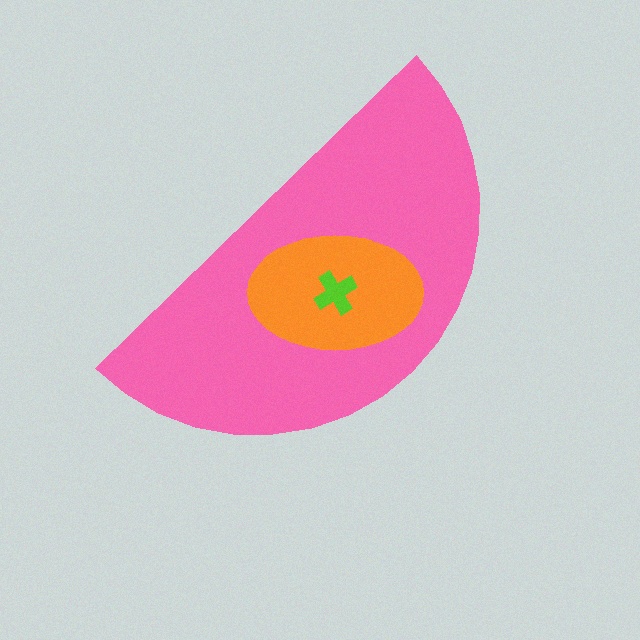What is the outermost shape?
The pink semicircle.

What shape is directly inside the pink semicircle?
The orange ellipse.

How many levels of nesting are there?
3.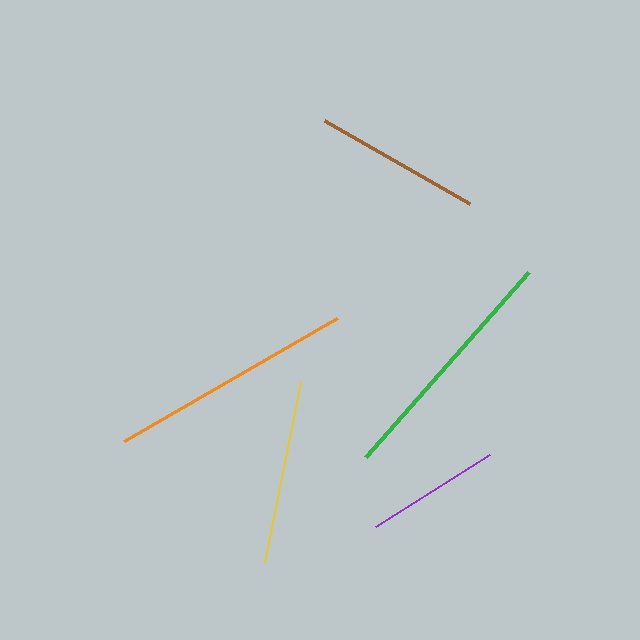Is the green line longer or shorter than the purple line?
The green line is longer than the purple line.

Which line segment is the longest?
The green line is the longest at approximately 247 pixels.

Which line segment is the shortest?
The purple line is the shortest at approximately 135 pixels.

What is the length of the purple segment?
The purple segment is approximately 135 pixels long.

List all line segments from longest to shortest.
From longest to shortest: green, orange, yellow, brown, purple.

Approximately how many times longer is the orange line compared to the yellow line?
The orange line is approximately 1.3 times the length of the yellow line.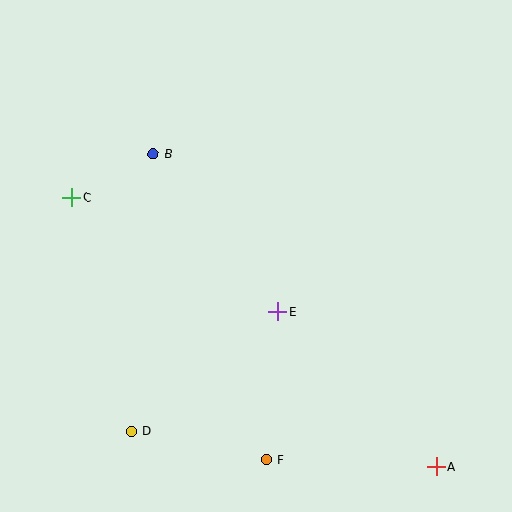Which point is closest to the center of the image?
Point E at (278, 312) is closest to the center.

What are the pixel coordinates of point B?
Point B is at (153, 154).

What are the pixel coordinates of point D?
Point D is at (132, 431).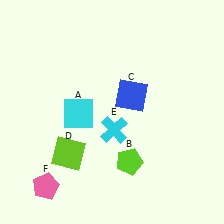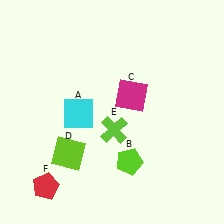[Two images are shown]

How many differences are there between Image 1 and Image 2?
There are 3 differences between the two images.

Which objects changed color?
C changed from blue to magenta. E changed from cyan to lime. F changed from pink to red.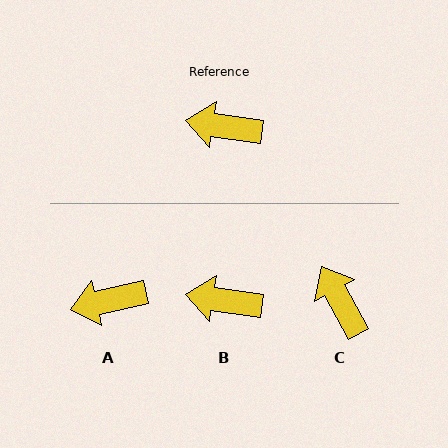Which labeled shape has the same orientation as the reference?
B.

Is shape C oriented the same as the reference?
No, it is off by about 52 degrees.